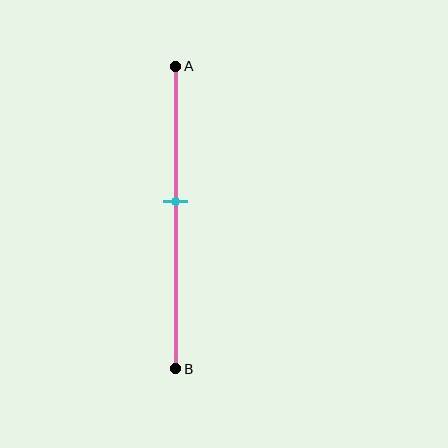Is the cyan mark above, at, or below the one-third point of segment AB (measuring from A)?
The cyan mark is below the one-third point of segment AB.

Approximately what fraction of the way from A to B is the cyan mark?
The cyan mark is approximately 45% of the way from A to B.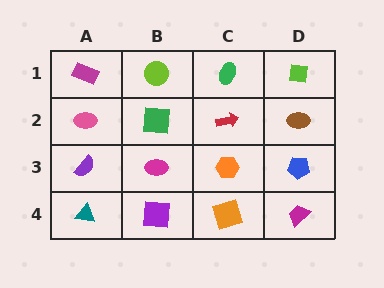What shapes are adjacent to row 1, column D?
A brown ellipse (row 2, column D), a green ellipse (row 1, column C).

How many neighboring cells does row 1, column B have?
3.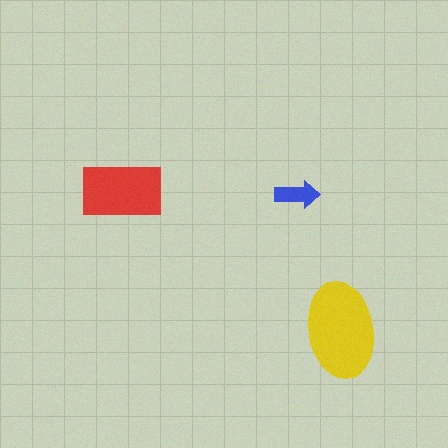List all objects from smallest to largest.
The blue arrow, the red rectangle, the yellow ellipse.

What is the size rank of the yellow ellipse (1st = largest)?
1st.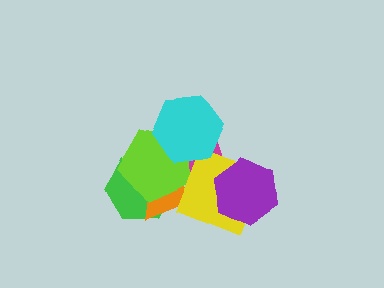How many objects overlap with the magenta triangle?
6 objects overlap with the magenta triangle.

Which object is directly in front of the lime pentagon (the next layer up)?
The yellow diamond is directly in front of the lime pentagon.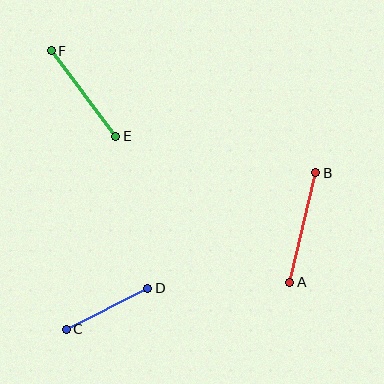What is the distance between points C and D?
The distance is approximately 91 pixels.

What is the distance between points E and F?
The distance is approximately 107 pixels.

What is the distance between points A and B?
The distance is approximately 113 pixels.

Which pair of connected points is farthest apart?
Points A and B are farthest apart.